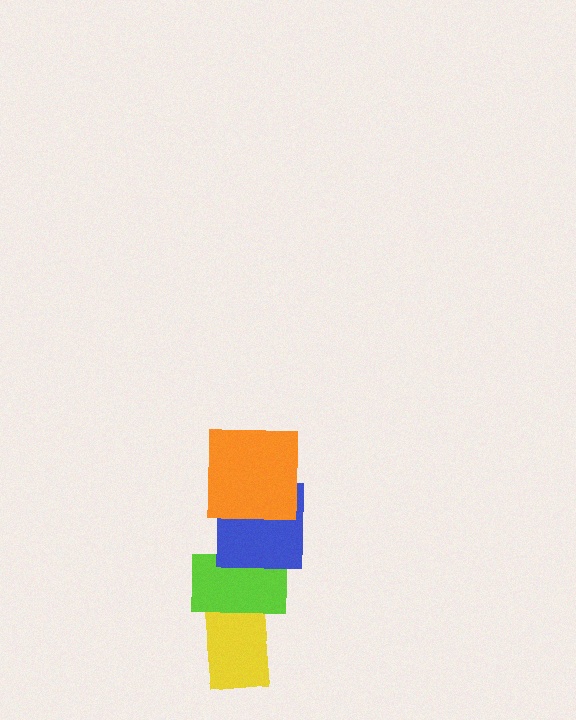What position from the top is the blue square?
The blue square is 2nd from the top.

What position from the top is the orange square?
The orange square is 1st from the top.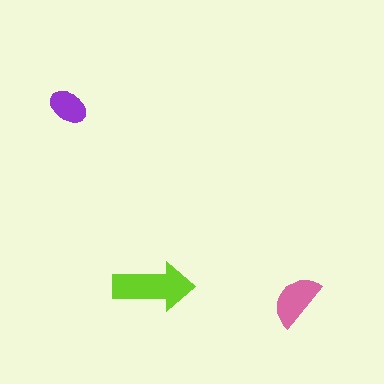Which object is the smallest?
The purple ellipse.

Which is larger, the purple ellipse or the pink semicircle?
The pink semicircle.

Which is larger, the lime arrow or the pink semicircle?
The lime arrow.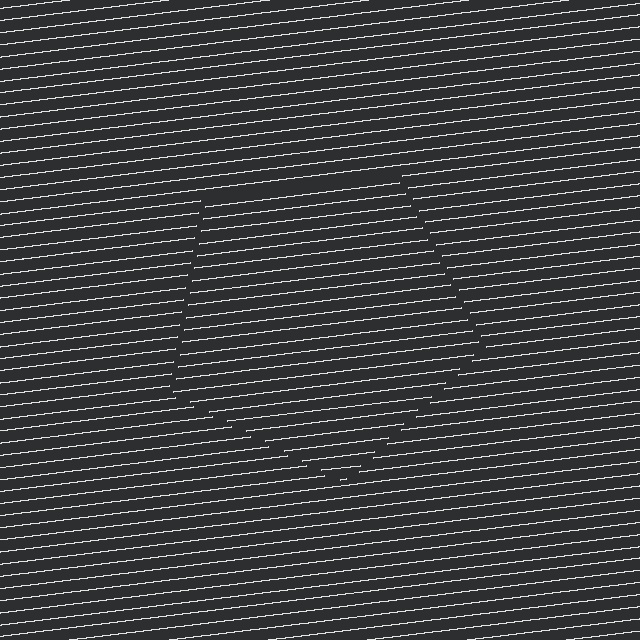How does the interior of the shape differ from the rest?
The interior of the shape contains the same grating, shifted by half a period — the contour is defined by the phase discontinuity where line-ends from the inner and outer gratings abut.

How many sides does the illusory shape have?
5 sides — the line-ends trace a pentagon.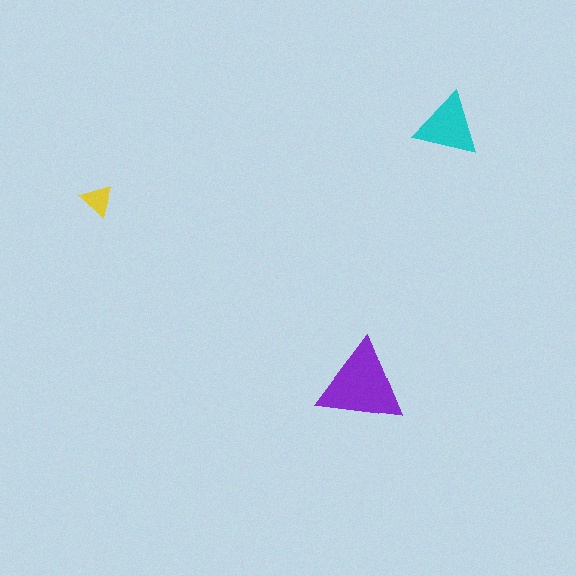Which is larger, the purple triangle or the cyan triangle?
The purple one.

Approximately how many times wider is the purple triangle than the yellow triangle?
About 2.5 times wider.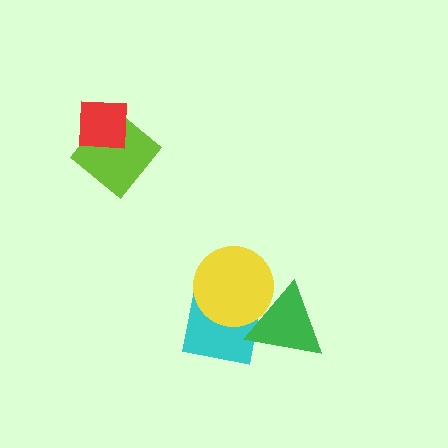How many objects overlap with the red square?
1 object overlaps with the red square.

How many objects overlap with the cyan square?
2 objects overlap with the cyan square.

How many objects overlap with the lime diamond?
1 object overlaps with the lime diamond.